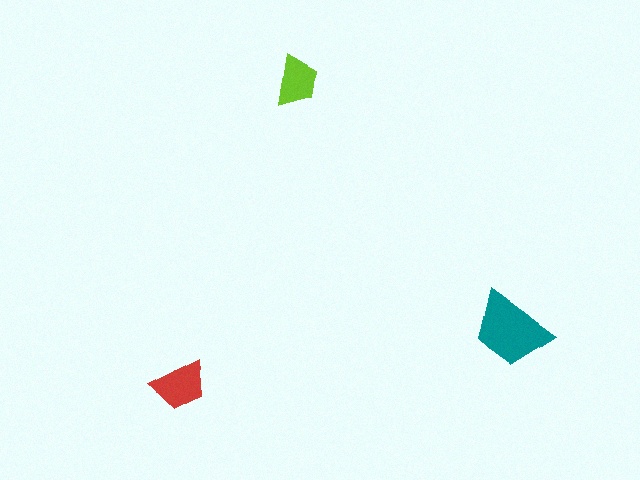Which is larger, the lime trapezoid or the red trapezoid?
The red one.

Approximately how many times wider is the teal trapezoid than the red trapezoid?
About 1.5 times wider.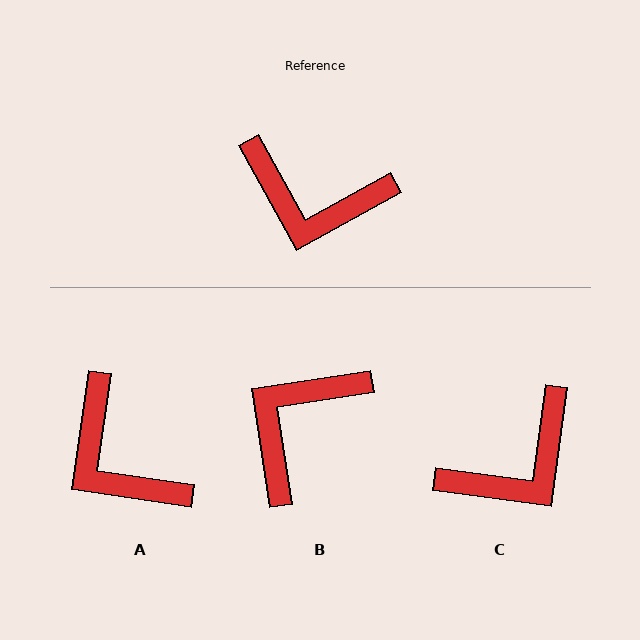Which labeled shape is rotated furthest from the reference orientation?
B, about 110 degrees away.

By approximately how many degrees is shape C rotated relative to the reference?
Approximately 53 degrees counter-clockwise.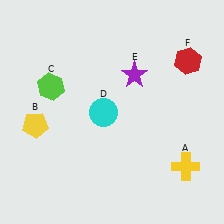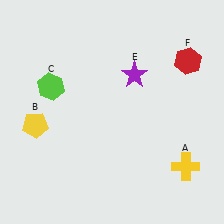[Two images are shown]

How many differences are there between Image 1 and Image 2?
There is 1 difference between the two images.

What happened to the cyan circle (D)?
The cyan circle (D) was removed in Image 2. It was in the bottom-left area of Image 1.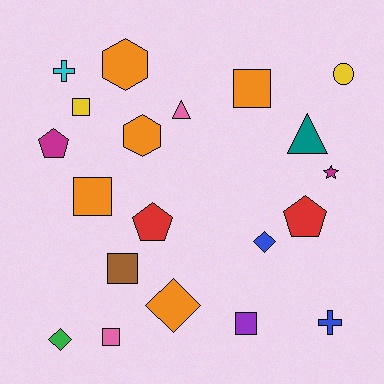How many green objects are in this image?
There is 1 green object.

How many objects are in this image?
There are 20 objects.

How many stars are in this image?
There is 1 star.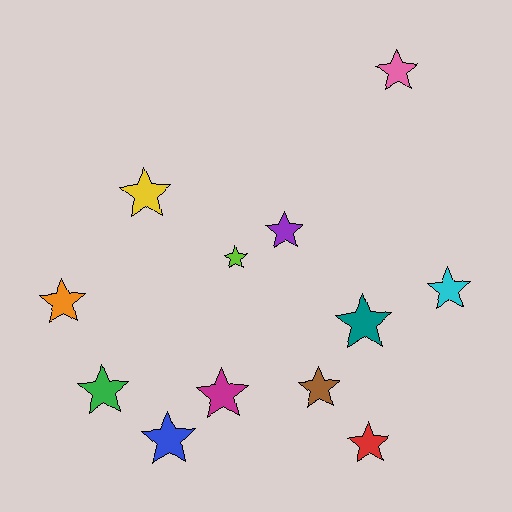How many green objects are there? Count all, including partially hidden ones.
There is 1 green object.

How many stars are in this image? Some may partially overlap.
There are 12 stars.